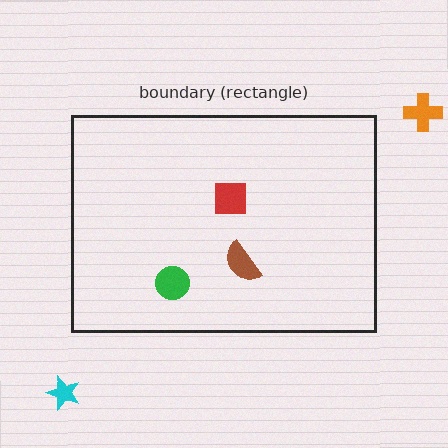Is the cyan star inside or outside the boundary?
Outside.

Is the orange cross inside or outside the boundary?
Outside.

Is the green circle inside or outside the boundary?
Inside.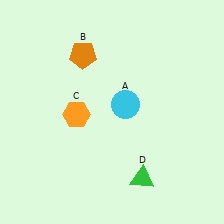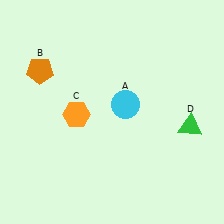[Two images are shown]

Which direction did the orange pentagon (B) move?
The orange pentagon (B) moved left.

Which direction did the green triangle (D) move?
The green triangle (D) moved up.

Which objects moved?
The objects that moved are: the orange pentagon (B), the green triangle (D).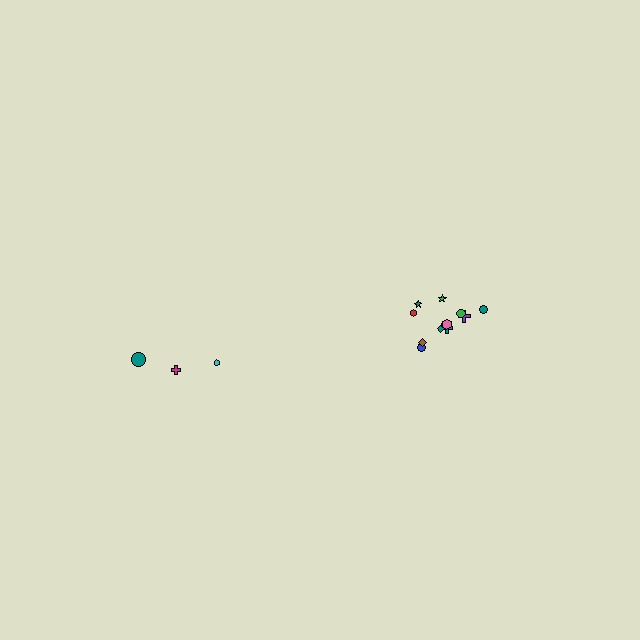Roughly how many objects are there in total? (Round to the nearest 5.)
Roughly 15 objects in total.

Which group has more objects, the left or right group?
The right group.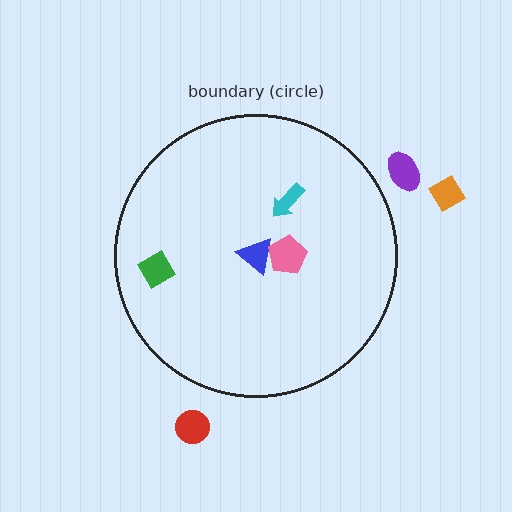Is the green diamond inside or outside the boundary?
Inside.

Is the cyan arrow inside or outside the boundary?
Inside.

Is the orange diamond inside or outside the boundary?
Outside.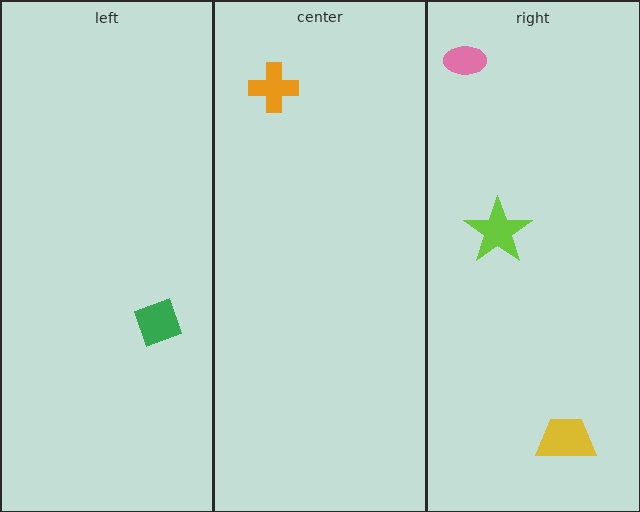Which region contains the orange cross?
The center region.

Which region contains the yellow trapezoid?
The right region.